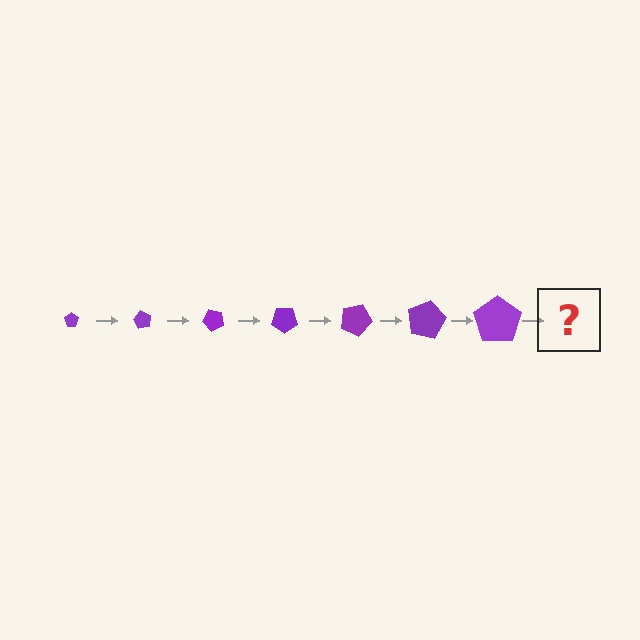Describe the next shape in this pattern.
It should be a pentagon, larger than the previous one and rotated 420 degrees from the start.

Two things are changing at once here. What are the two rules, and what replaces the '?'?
The two rules are that the pentagon grows larger each step and it rotates 60 degrees each step. The '?' should be a pentagon, larger than the previous one and rotated 420 degrees from the start.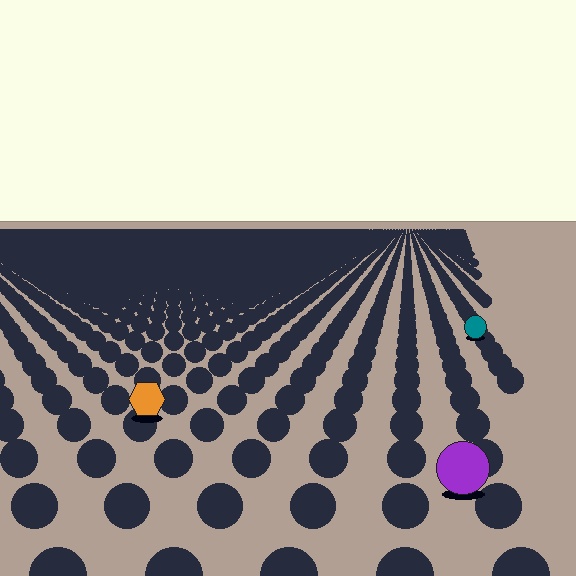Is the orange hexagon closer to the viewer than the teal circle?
Yes. The orange hexagon is closer — you can tell from the texture gradient: the ground texture is coarser near it.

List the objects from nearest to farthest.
From nearest to farthest: the purple circle, the orange hexagon, the teal circle.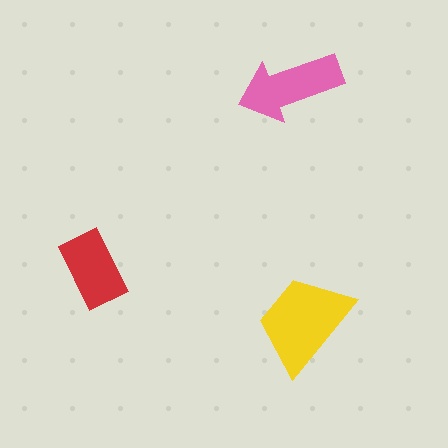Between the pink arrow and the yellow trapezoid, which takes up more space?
The yellow trapezoid.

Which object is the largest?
The yellow trapezoid.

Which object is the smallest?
The red rectangle.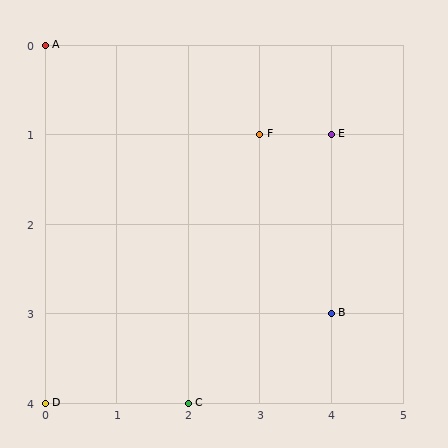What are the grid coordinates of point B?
Point B is at grid coordinates (4, 3).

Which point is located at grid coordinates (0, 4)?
Point D is at (0, 4).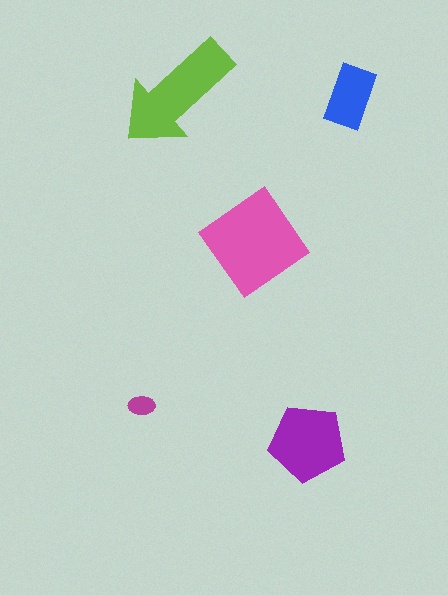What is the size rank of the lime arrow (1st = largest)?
2nd.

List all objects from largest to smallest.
The pink diamond, the lime arrow, the purple pentagon, the blue rectangle, the magenta ellipse.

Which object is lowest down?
The purple pentagon is bottommost.